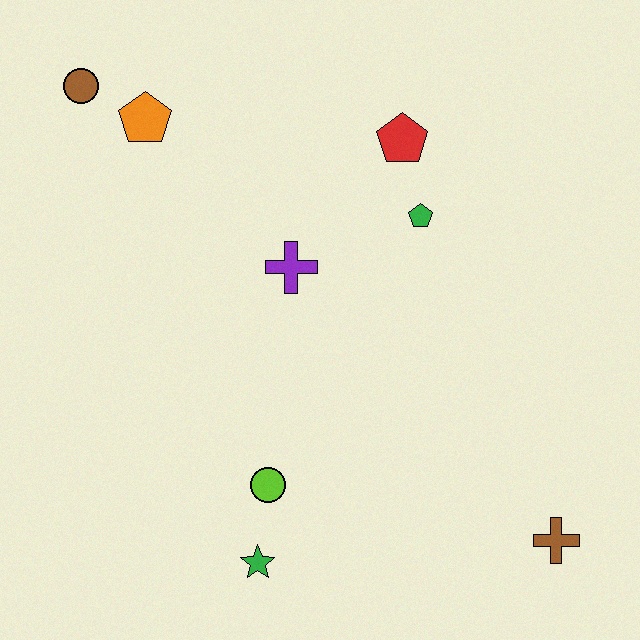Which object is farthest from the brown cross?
The brown circle is farthest from the brown cross.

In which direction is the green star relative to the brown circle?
The green star is below the brown circle.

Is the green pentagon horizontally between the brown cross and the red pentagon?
Yes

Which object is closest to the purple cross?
The green pentagon is closest to the purple cross.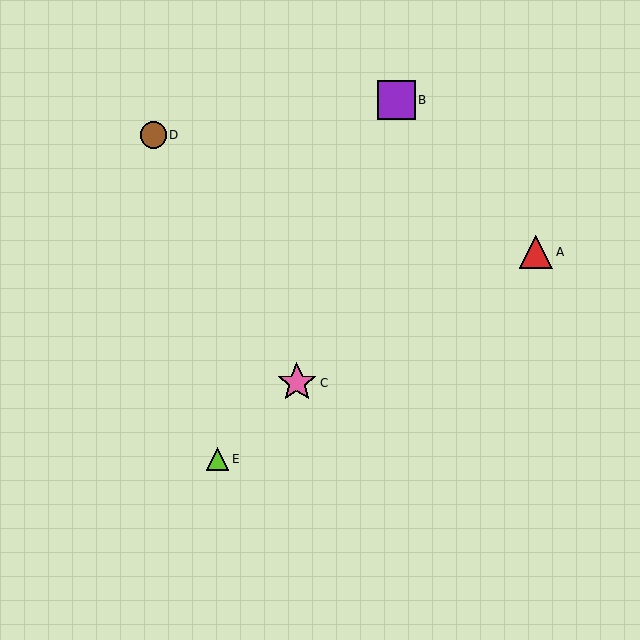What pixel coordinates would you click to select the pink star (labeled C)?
Click at (297, 383) to select the pink star C.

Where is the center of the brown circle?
The center of the brown circle is at (153, 135).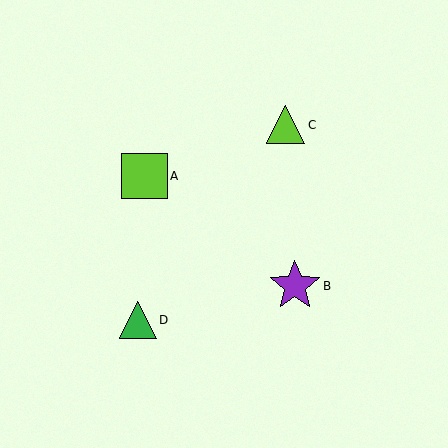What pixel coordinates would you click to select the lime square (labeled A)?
Click at (144, 176) to select the lime square A.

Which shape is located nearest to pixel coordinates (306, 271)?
The purple star (labeled B) at (295, 286) is nearest to that location.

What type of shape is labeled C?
Shape C is a lime triangle.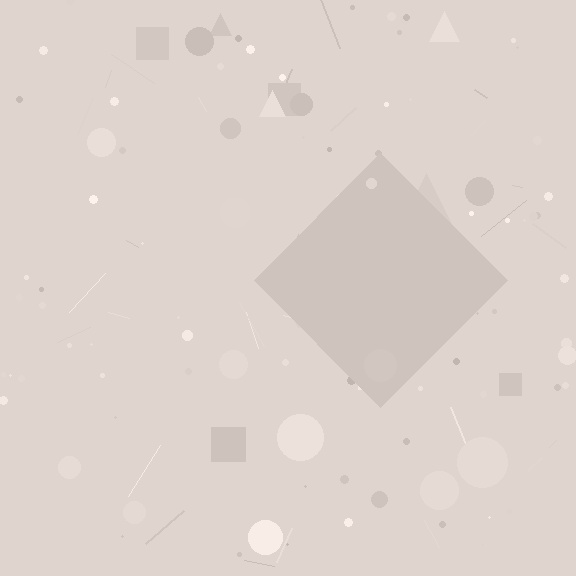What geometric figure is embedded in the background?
A diamond is embedded in the background.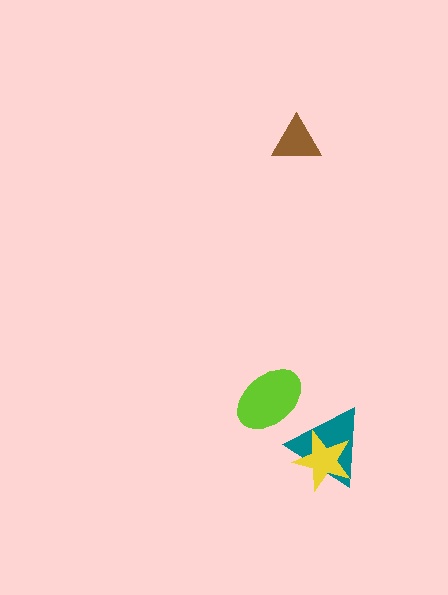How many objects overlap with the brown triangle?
0 objects overlap with the brown triangle.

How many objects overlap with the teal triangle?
1 object overlaps with the teal triangle.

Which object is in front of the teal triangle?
The yellow star is in front of the teal triangle.